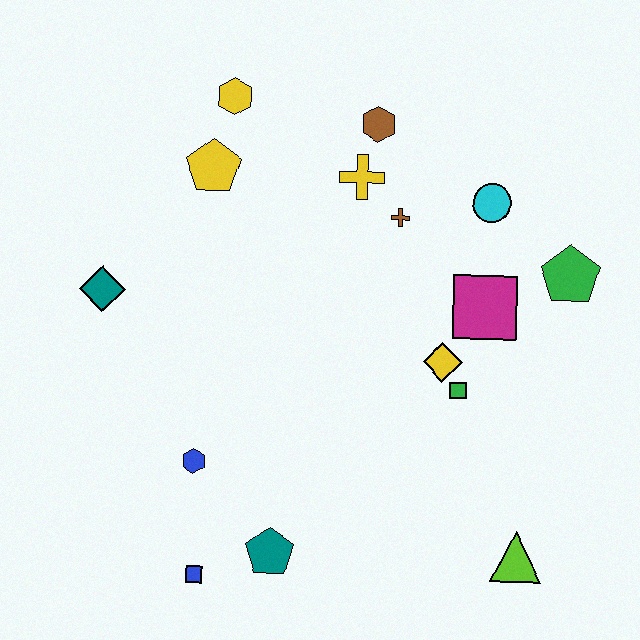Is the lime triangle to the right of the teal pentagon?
Yes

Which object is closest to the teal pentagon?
The blue square is closest to the teal pentagon.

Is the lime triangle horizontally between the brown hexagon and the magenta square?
No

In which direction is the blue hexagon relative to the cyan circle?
The blue hexagon is to the left of the cyan circle.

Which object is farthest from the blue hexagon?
The green pentagon is farthest from the blue hexagon.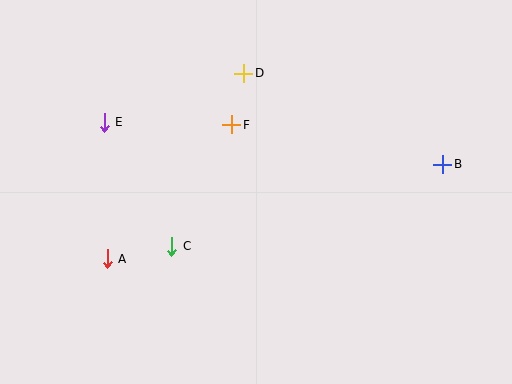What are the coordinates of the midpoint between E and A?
The midpoint between E and A is at (106, 191).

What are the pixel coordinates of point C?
Point C is at (172, 246).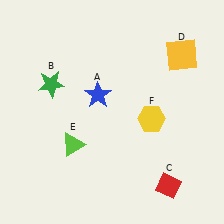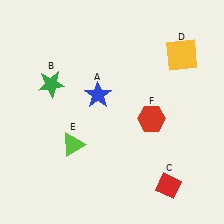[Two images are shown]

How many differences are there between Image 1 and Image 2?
There is 1 difference between the two images.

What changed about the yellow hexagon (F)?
In Image 1, F is yellow. In Image 2, it changed to red.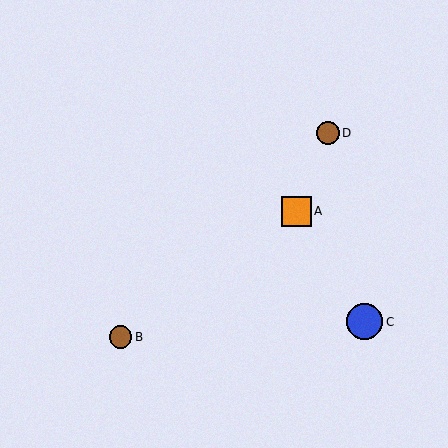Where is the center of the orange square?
The center of the orange square is at (296, 211).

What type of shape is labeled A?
Shape A is an orange square.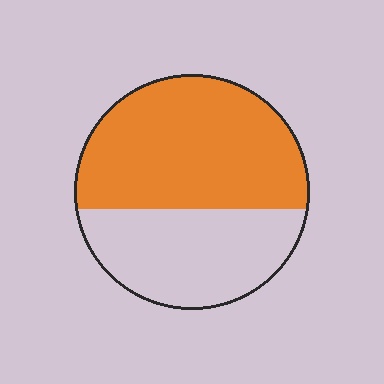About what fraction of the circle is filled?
About three fifths (3/5).